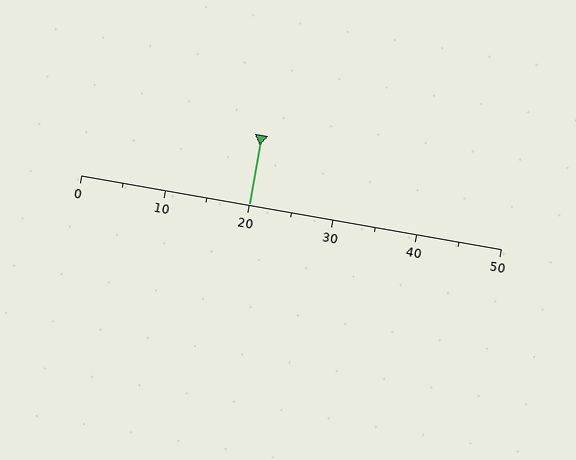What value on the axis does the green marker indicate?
The marker indicates approximately 20.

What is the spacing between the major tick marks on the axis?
The major ticks are spaced 10 apart.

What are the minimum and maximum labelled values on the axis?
The axis runs from 0 to 50.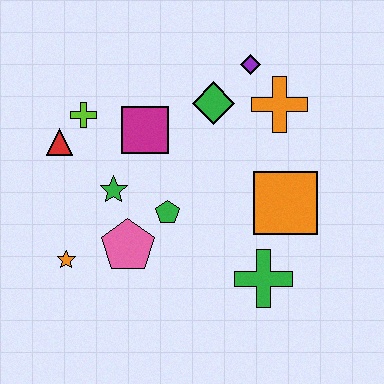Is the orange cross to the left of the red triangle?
No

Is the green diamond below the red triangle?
No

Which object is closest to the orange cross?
The purple diamond is closest to the orange cross.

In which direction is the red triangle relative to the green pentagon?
The red triangle is to the left of the green pentagon.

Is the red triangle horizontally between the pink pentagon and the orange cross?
No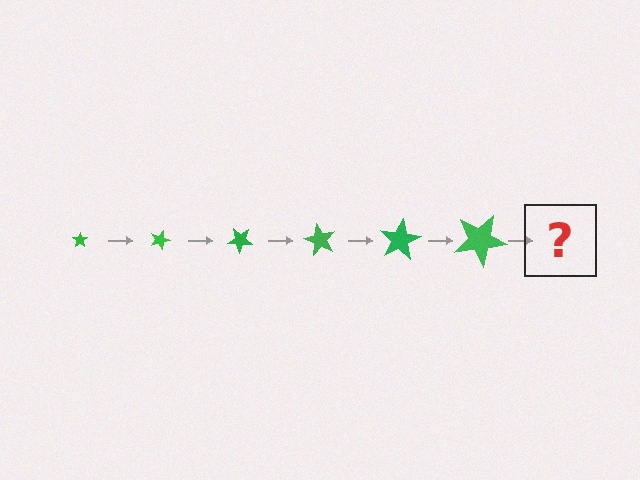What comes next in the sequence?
The next element should be a star, larger than the previous one and rotated 120 degrees from the start.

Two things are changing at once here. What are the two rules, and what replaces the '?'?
The two rules are that the star grows larger each step and it rotates 20 degrees each step. The '?' should be a star, larger than the previous one and rotated 120 degrees from the start.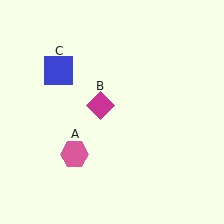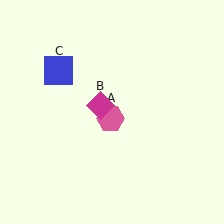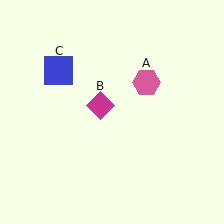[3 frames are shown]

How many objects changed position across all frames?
1 object changed position: pink hexagon (object A).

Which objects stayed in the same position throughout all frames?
Magenta diamond (object B) and blue square (object C) remained stationary.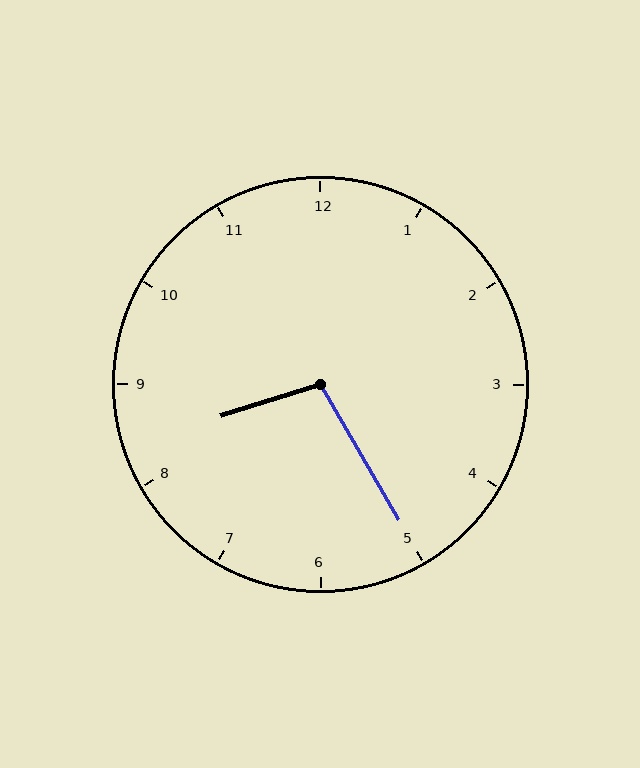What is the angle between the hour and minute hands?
Approximately 102 degrees.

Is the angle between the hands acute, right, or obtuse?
It is obtuse.